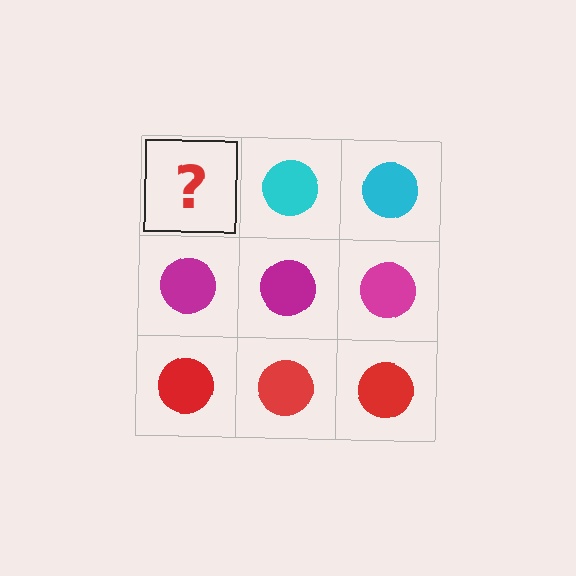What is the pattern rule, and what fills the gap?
The rule is that each row has a consistent color. The gap should be filled with a cyan circle.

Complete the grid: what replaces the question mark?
The question mark should be replaced with a cyan circle.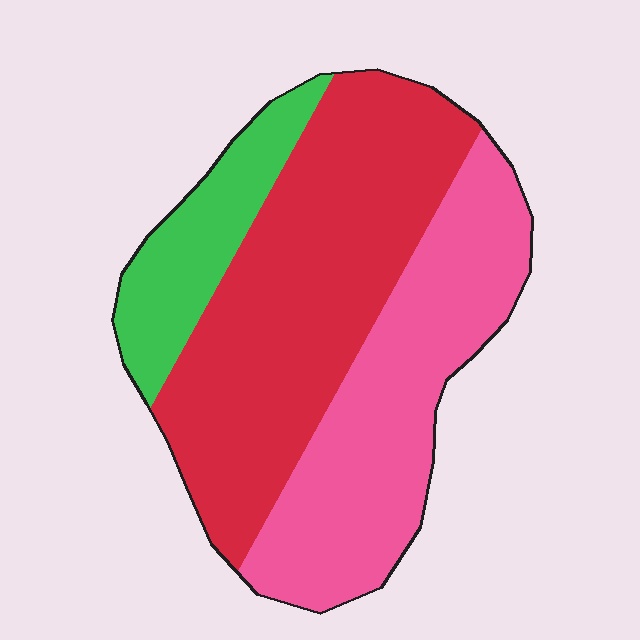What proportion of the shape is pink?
Pink takes up between a quarter and a half of the shape.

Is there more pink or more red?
Red.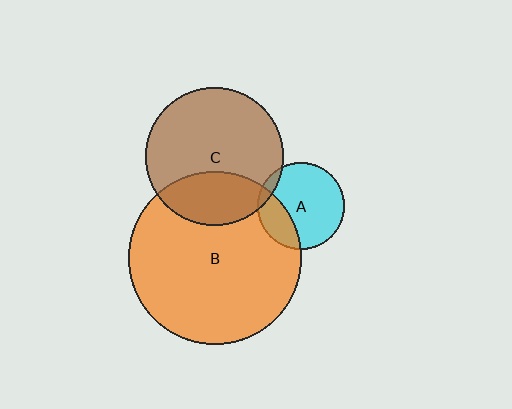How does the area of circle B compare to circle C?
Approximately 1.6 times.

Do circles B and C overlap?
Yes.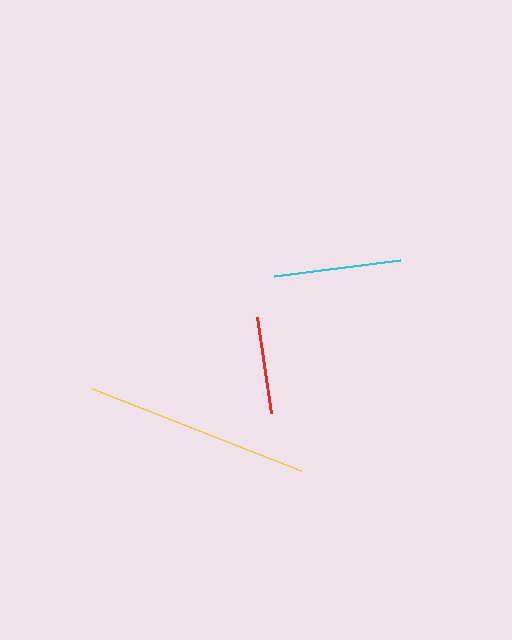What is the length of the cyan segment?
The cyan segment is approximately 127 pixels long.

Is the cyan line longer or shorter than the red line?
The cyan line is longer than the red line.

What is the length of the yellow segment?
The yellow segment is approximately 224 pixels long.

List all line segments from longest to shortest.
From longest to shortest: yellow, cyan, red.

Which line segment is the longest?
The yellow line is the longest at approximately 224 pixels.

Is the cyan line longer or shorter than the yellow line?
The yellow line is longer than the cyan line.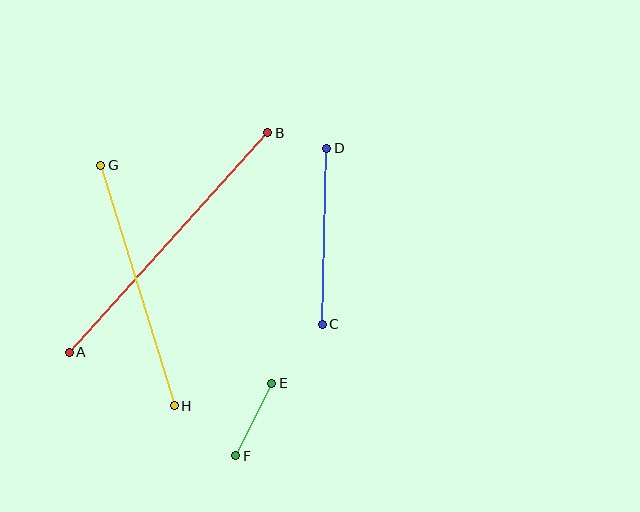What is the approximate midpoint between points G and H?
The midpoint is at approximately (138, 286) pixels.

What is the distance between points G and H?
The distance is approximately 251 pixels.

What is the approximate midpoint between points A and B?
The midpoint is at approximately (168, 242) pixels.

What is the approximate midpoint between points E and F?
The midpoint is at approximately (254, 420) pixels.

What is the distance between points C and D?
The distance is approximately 176 pixels.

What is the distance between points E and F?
The distance is approximately 81 pixels.